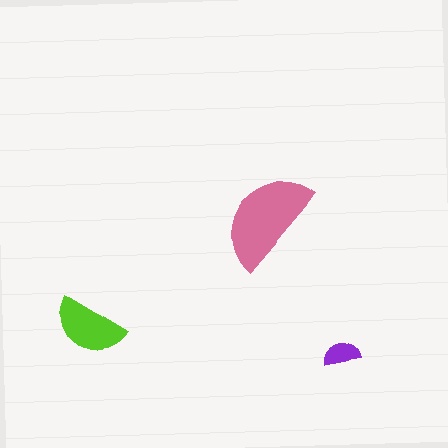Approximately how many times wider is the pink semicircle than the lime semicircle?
About 1.5 times wider.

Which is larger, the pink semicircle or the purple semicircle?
The pink one.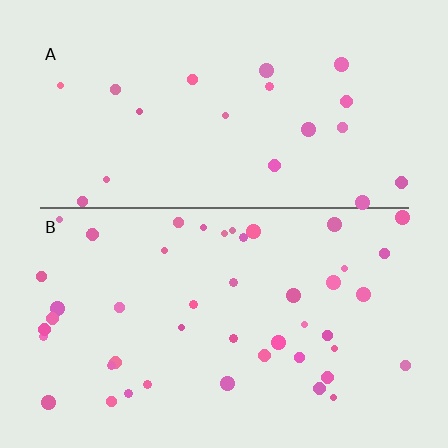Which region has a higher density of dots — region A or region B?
B (the bottom).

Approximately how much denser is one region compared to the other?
Approximately 2.3× — region B over region A.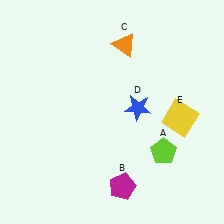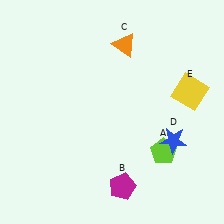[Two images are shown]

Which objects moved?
The objects that moved are: the blue star (D), the yellow square (E).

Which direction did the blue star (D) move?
The blue star (D) moved right.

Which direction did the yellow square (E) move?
The yellow square (E) moved up.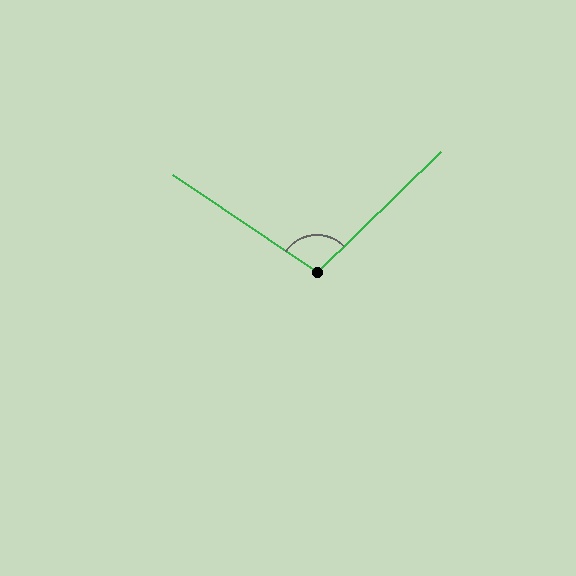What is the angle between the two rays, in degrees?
Approximately 102 degrees.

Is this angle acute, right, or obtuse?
It is obtuse.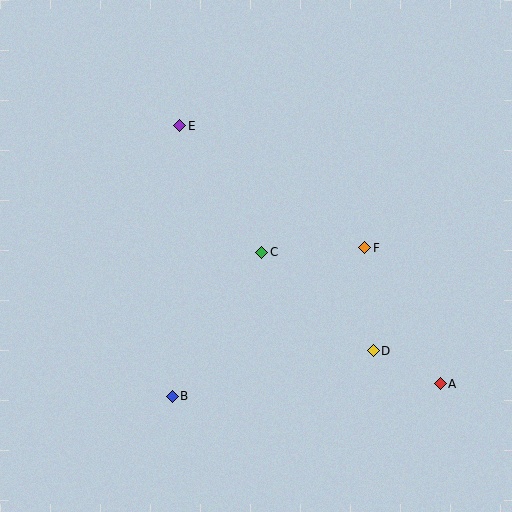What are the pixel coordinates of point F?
Point F is at (365, 248).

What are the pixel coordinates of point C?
Point C is at (262, 252).